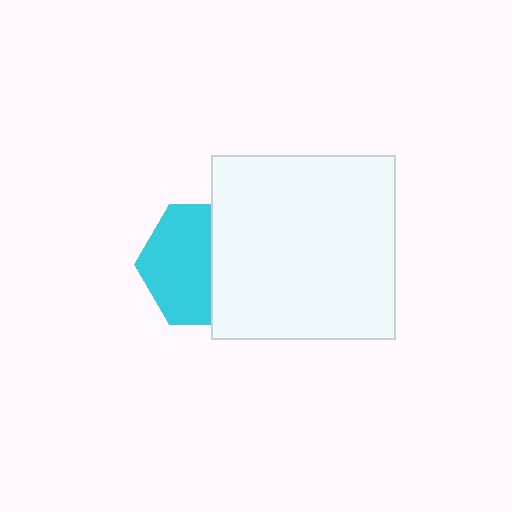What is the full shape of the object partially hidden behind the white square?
The partially hidden object is a cyan hexagon.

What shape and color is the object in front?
The object in front is a white square.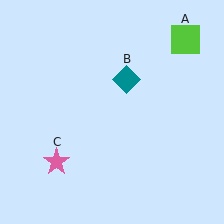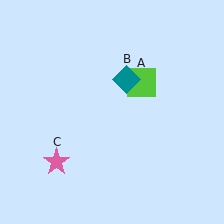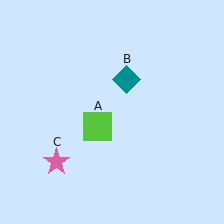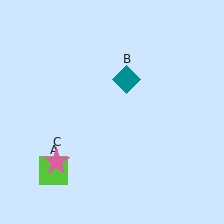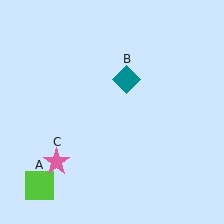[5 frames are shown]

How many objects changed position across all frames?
1 object changed position: lime square (object A).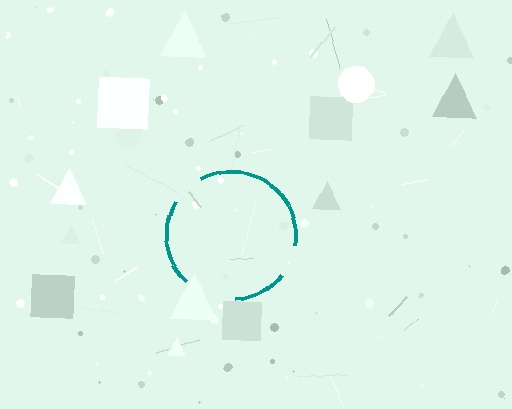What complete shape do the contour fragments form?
The contour fragments form a circle.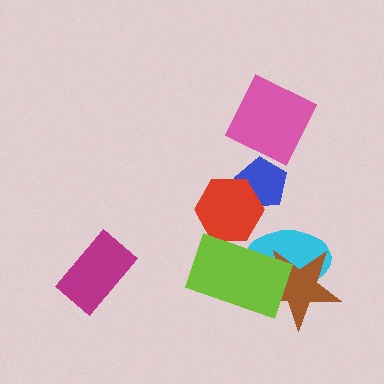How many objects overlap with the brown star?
2 objects overlap with the brown star.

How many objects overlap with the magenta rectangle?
0 objects overlap with the magenta rectangle.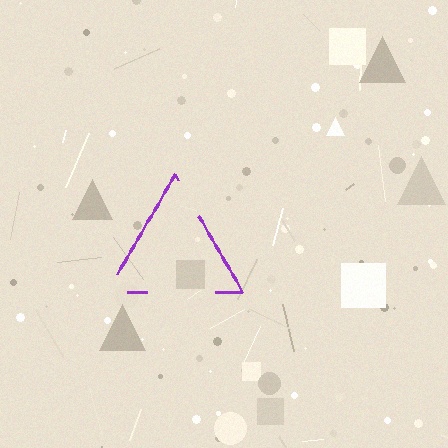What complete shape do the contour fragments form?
The contour fragments form a triangle.